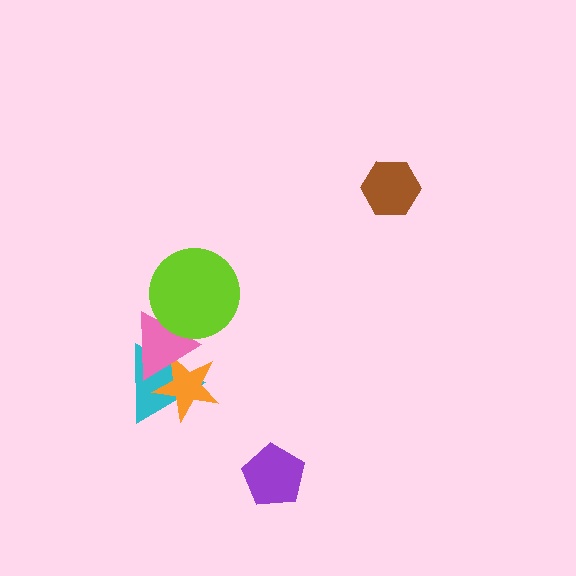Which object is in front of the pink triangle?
The lime circle is in front of the pink triangle.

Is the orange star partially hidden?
Yes, it is partially covered by another shape.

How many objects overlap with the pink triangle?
3 objects overlap with the pink triangle.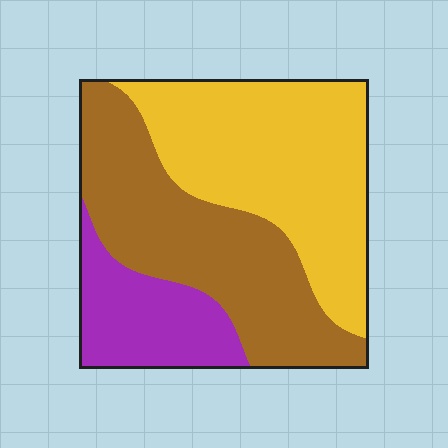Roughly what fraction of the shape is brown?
Brown takes up about two fifths (2/5) of the shape.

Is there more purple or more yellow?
Yellow.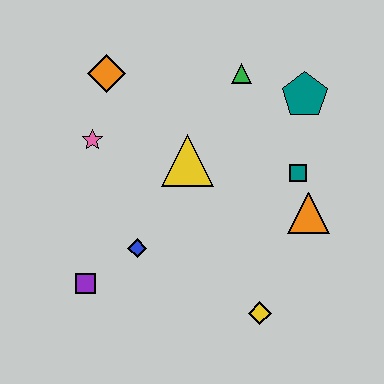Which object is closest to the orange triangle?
The teal square is closest to the orange triangle.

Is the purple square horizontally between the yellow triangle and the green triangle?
No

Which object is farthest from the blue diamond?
The teal pentagon is farthest from the blue diamond.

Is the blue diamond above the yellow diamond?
Yes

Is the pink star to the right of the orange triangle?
No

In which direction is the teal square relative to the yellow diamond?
The teal square is above the yellow diamond.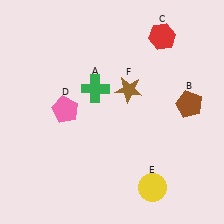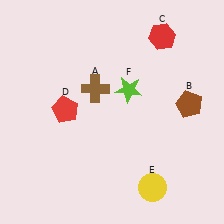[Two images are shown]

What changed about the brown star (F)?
In Image 1, F is brown. In Image 2, it changed to lime.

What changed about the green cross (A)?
In Image 1, A is green. In Image 2, it changed to brown.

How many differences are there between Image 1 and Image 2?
There are 3 differences between the two images.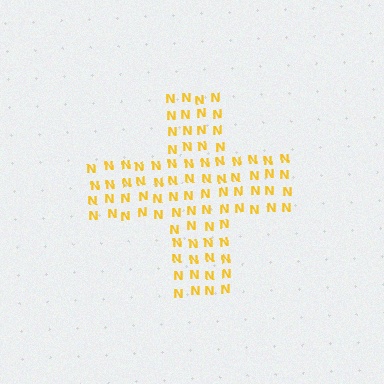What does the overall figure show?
The overall figure shows a cross.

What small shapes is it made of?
It is made of small letter N's.